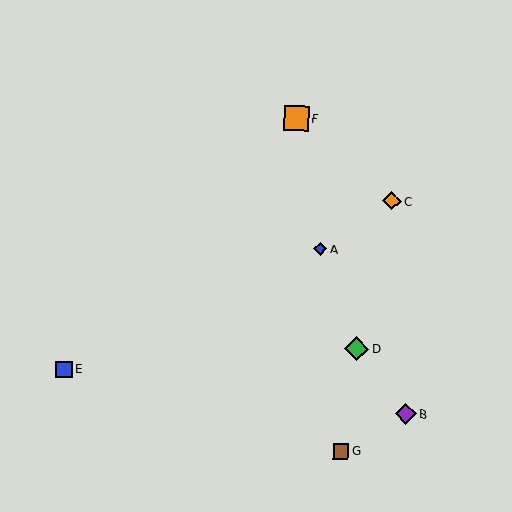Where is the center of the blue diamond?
The center of the blue diamond is at (320, 249).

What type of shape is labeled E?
Shape E is a blue square.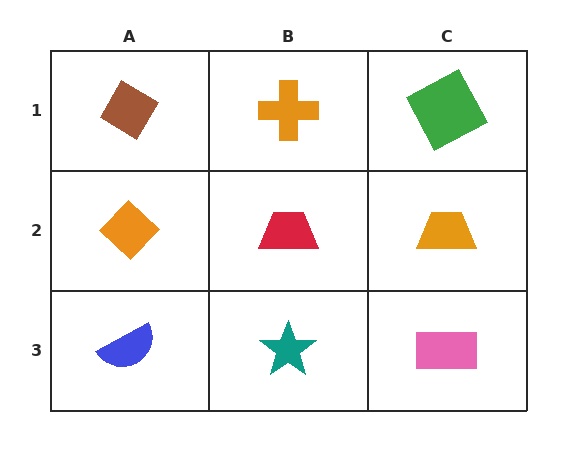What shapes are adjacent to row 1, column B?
A red trapezoid (row 2, column B), a brown diamond (row 1, column A), a green square (row 1, column C).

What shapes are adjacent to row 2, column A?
A brown diamond (row 1, column A), a blue semicircle (row 3, column A), a red trapezoid (row 2, column B).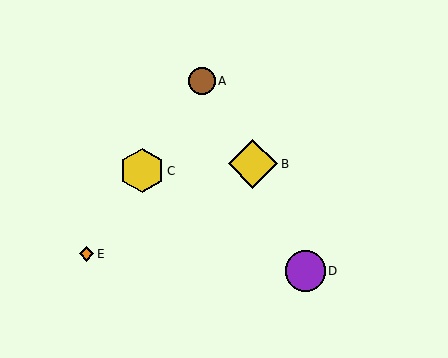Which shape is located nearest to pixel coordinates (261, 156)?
The yellow diamond (labeled B) at (253, 164) is nearest to that location.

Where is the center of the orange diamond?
The center of the orange diamond is at (87, 254).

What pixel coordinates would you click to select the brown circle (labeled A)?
Click at (202, 81) to select the brown circle A.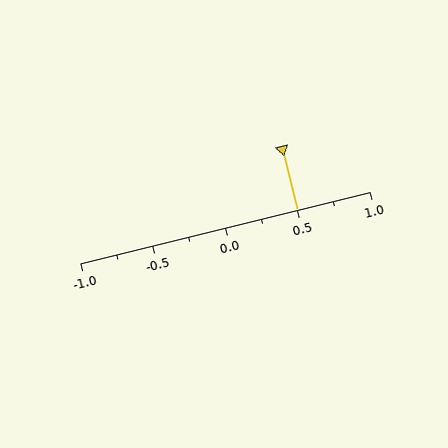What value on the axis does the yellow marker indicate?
The marker indicates approximately 0.5.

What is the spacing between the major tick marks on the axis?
The major ticks are spaced 0.5 apart.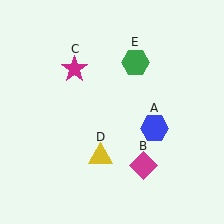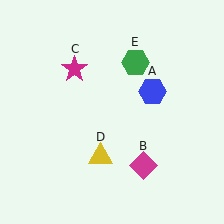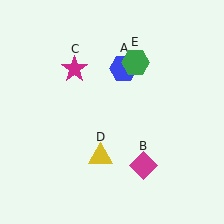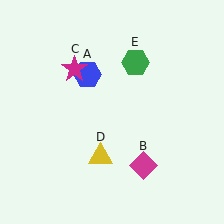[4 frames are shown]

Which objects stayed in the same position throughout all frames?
Magenta diamond (object B) and magenta star (object C) and yellow triangle (object D) and green hexagon (object E) remained stationary.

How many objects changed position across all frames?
1 object changed position: blue hexagon (object A).